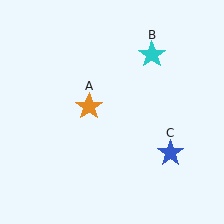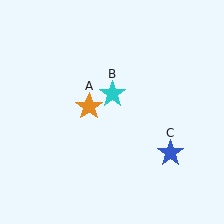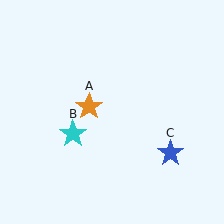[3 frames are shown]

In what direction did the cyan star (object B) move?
The cyan star (object B) moved down and to the left.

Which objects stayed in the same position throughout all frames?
Orange star (object A) and blue star (object C) remained stationary.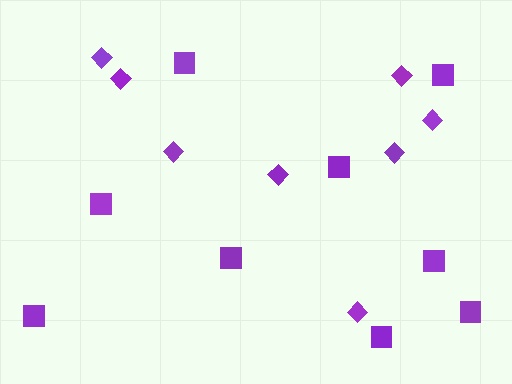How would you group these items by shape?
There are 2 groups: one group of diamonds (8) and one group of squares (9).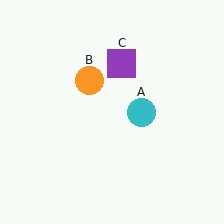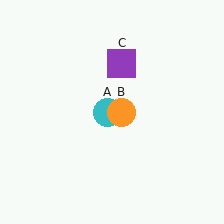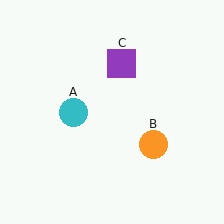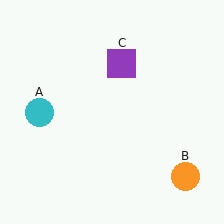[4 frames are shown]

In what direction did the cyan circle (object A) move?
The cyan circle (object A) moved left.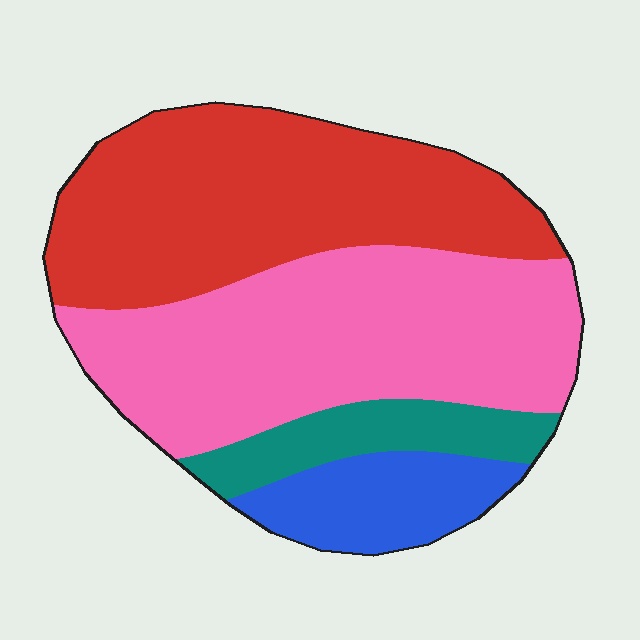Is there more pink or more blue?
Pink.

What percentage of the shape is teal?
Teal covers about 10% of the shape.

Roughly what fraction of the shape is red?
Red covers 38% of the shape.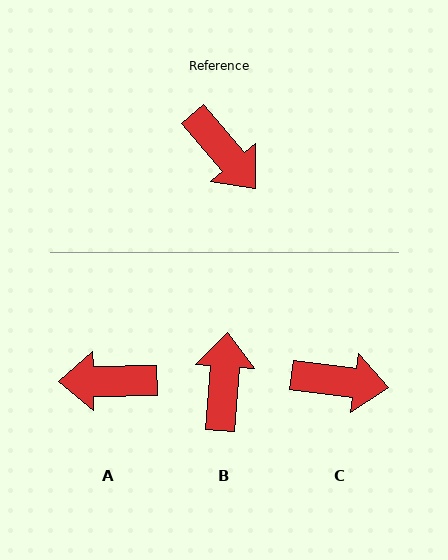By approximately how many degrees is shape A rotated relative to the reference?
Approximately 129 degrees clockwise.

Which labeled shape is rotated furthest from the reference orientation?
B, about 136 degrees away.